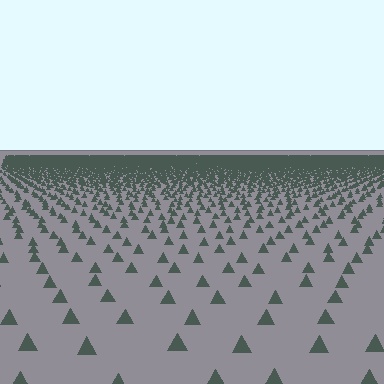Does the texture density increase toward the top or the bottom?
Density increases toward the top.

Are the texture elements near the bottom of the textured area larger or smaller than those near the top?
Larger. Near the bottom, elements are closer to the viewer and appear at a bigger on-screen size.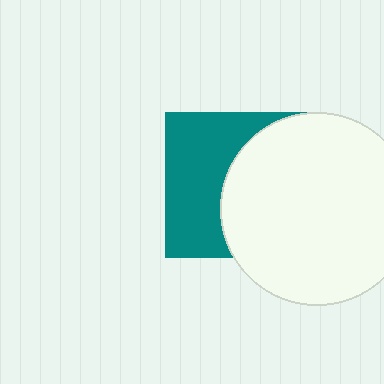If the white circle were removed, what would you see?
You would see the complete teal square.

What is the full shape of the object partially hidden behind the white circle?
The partially hidden object is a teal square.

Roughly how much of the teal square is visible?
About half of it is visible (roughly 48%).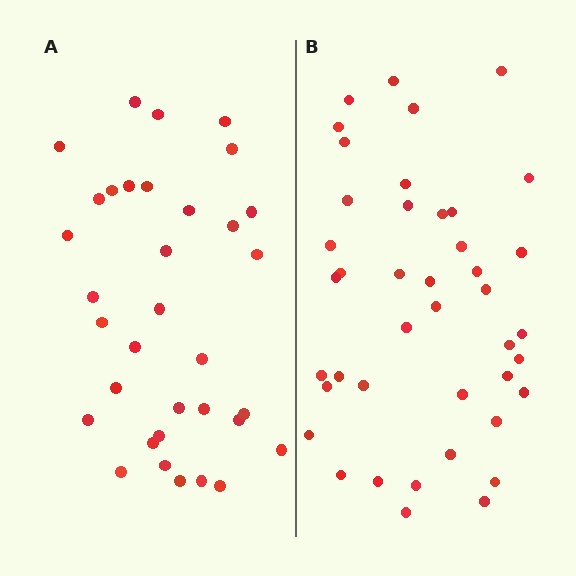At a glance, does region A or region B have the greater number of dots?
Region B (the right region) has more dots.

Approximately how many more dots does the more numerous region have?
Region B has roughly 8 or so more dots than region A.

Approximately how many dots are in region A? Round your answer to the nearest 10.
About 30 dots. (The exact count is 34, which rounds to 30.)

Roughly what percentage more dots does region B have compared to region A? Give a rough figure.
About 25% more.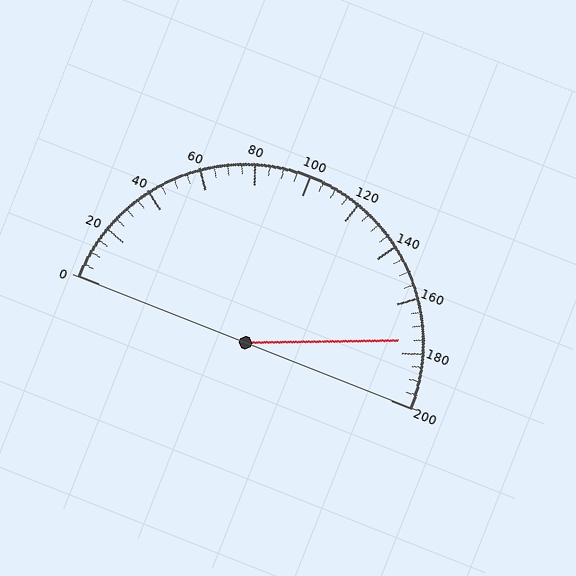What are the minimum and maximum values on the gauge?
The gauge ranges from 0 to 200.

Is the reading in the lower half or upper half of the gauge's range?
The reading is in the upper half of the range (0 to 200).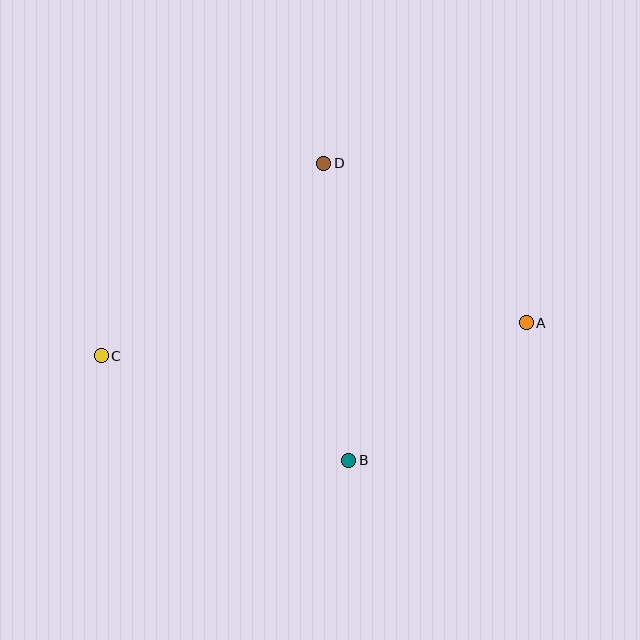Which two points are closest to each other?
Points A and B are closest to each other.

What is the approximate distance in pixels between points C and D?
The distance between C and D is approximately 294 pixels.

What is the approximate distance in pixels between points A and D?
The distance between A and D is approximately 257 pixels.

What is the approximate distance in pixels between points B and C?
The distance between B and C is approximately 269 pixels.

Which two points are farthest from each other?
Points A and C are farthest from each other.